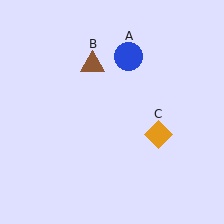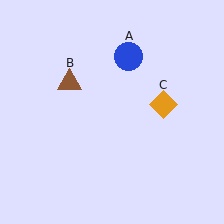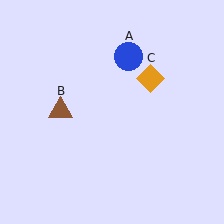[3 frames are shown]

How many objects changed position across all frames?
2 objects changed position: brown triangle (object B), orange diamond (object C).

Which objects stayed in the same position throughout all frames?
Blue circle (object A) remained stationary.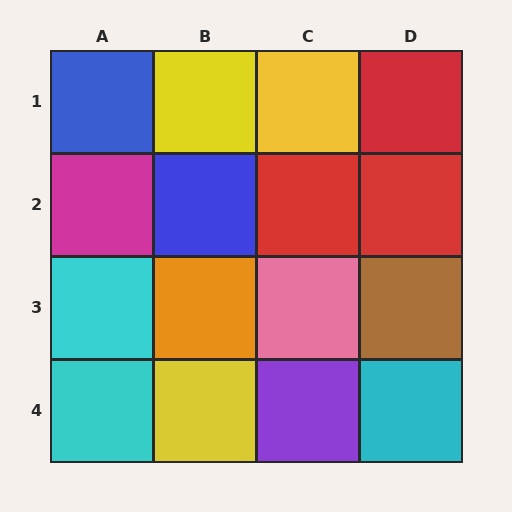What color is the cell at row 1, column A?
Blue.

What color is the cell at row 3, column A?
Cyan.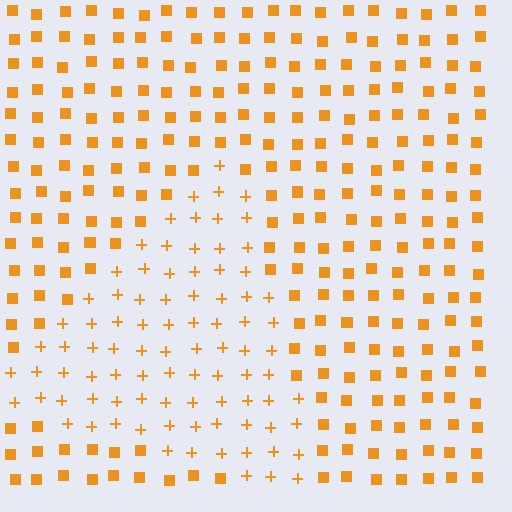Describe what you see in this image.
The image is filled with small orange elements arranged in a uniform grid. A triangle-shaped region contains plus signs, while the surrounding area contains squares. The boundary is defined purely by the change in element shape.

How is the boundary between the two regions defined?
The boundary is defined by a change in element shape: plus signs inside vs. squares outside. All elements share the same color and spacing.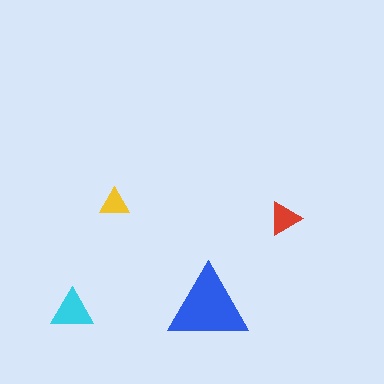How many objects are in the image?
There are 4 objects in the image.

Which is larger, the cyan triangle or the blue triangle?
The blue one.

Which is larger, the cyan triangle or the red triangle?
The cyan one.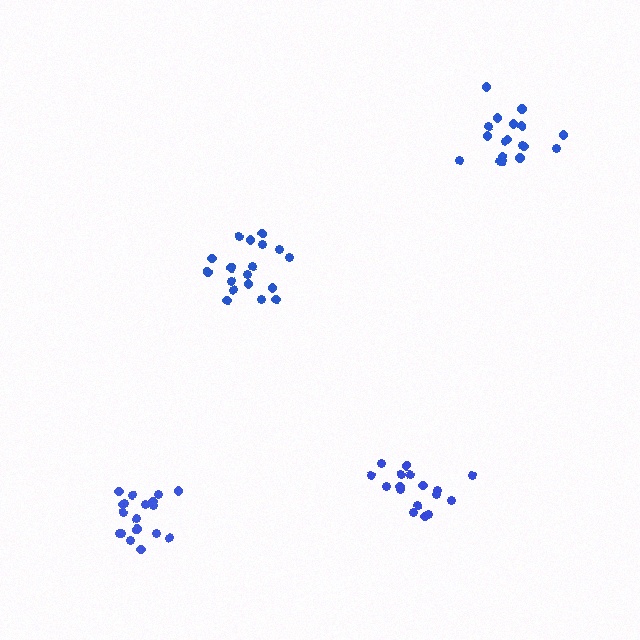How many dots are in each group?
Group 1: 19 dots, Group 2: 17 dots, Group 3: 18 dots, Group 4: 18 dots (72 total).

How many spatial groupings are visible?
There are 4 spatial groupings.